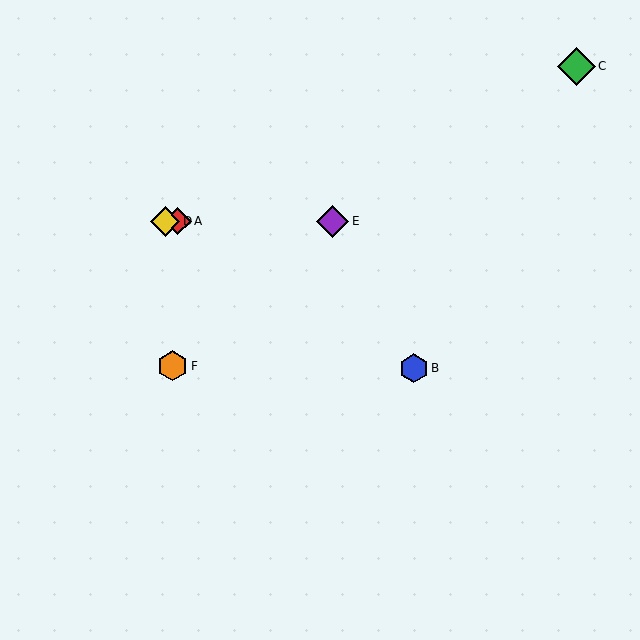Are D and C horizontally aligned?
No, D is at y≈221 and C is at y≈66.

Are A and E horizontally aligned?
Yes, both are at y≈221.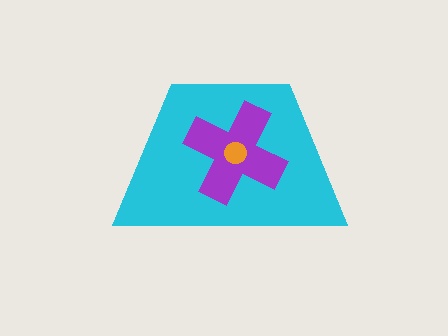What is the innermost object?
The orange circle.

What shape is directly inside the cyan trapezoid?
The purple cross.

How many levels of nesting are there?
3.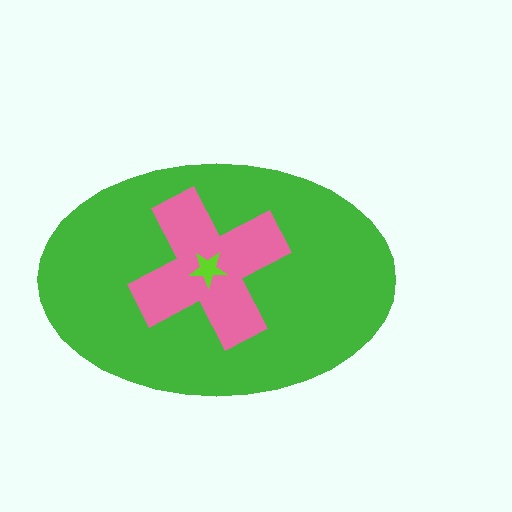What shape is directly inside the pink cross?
The lime star.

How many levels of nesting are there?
3.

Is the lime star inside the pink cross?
Yes.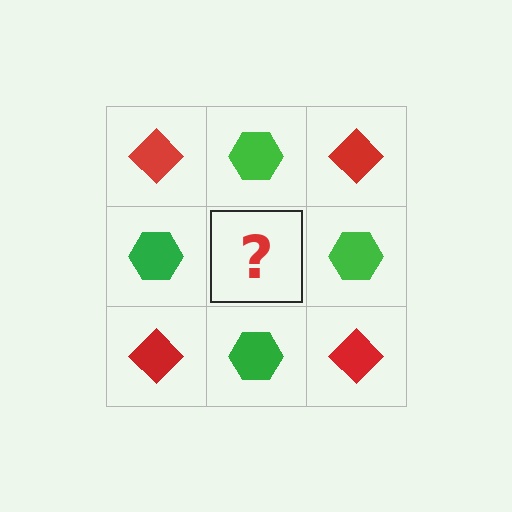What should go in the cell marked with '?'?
The missing cell should contain a red diamond.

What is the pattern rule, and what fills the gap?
The rule is that it alternates red diamond and green hexagon in a checkerboard pattern. The gap should be filled with a red diamond.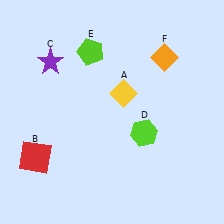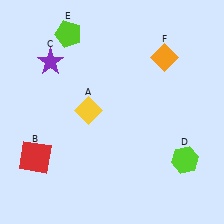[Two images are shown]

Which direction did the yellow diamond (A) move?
The yellow diamond (A) moved left.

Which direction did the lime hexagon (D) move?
The lime hexagon (D) moved right.